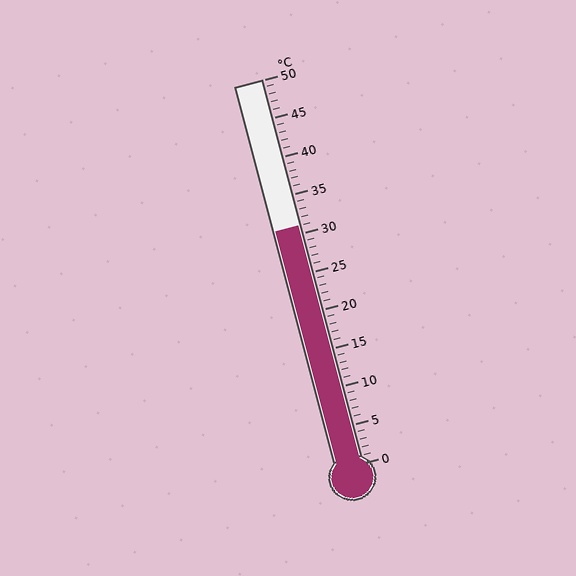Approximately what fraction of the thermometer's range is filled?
The thermometer is filled to approximately 60% of its range.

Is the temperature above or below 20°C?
The temperature is above 20°C.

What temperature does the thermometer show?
The thermometer shows approximately 31°C.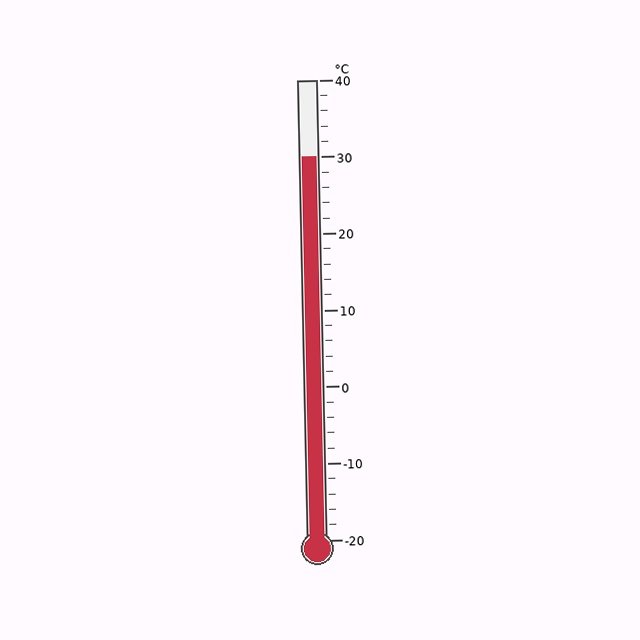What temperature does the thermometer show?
The thermometer shows approximately 30°C.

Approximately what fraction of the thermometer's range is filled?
The thermometer is filled to approximately 85% of its range.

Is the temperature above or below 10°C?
The temperature is above 10°C.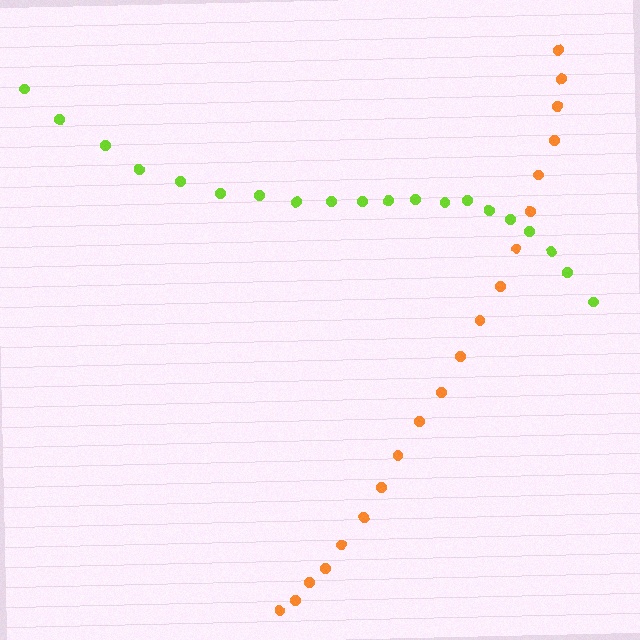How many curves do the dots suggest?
There are 2 distinct paths.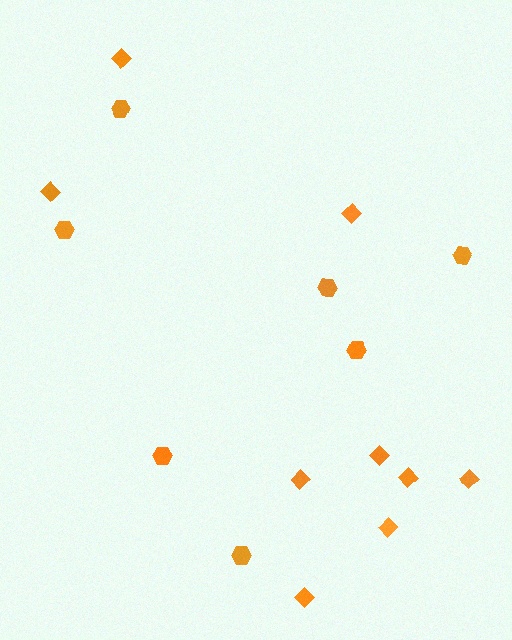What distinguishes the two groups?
There are 2 groups: one group of hexagons (7) and one group of diamonds (9).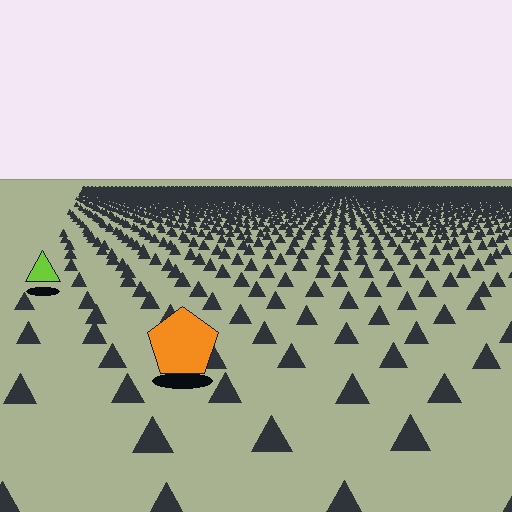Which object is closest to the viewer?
The orange pentagon is closest. The texture marks near it are larger and more spread out.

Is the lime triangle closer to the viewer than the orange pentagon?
No. The orange pentagon is closer — you can tell from the texture gradient: the ground texture is coarser near it.